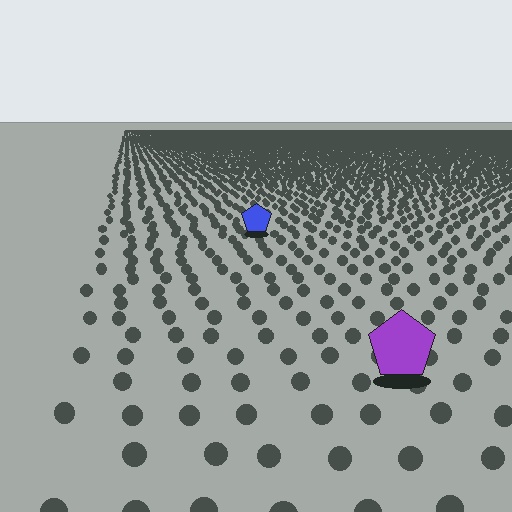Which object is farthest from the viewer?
The blue pentagon is farthest from the viewer. It appears smaller and the ground texture around it is denser.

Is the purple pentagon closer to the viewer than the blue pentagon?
Yes. The purple pentagon is closer — you can tell from the texture gradient: the ground texture is coarser near it.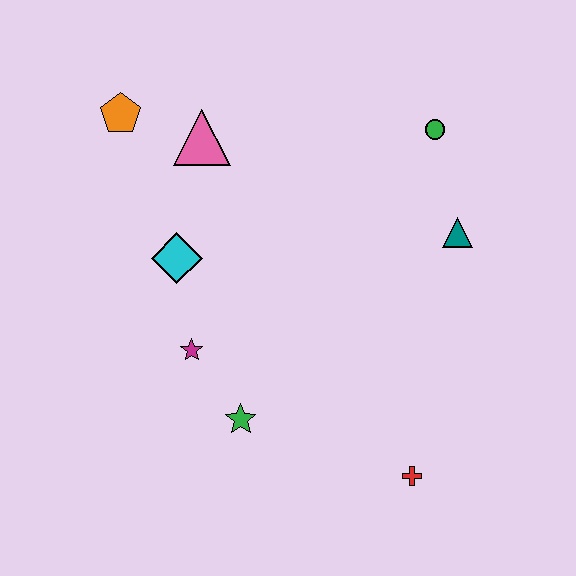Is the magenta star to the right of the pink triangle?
No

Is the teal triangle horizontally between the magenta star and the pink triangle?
No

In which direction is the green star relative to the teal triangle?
The green star is to the left of the teal triangle.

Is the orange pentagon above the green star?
Yes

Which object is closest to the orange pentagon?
The pink triangle is closest to the orange pentagon.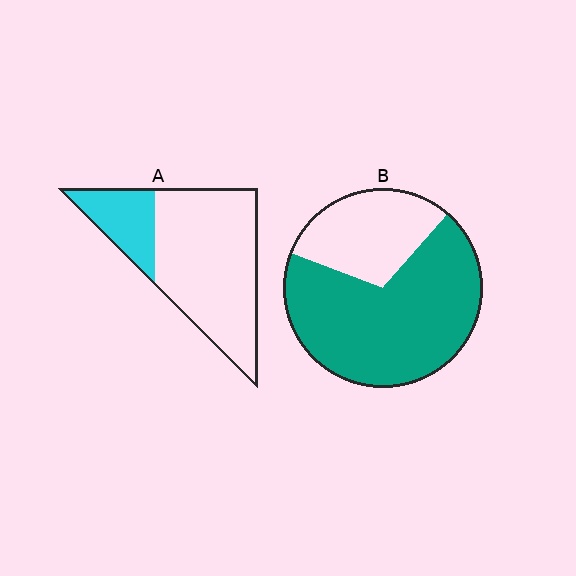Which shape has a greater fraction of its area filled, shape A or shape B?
Shape B.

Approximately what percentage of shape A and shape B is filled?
A is approximately 25% and B is approximately 70%.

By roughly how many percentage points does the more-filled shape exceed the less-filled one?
By roughly 45 percentage points (B over A).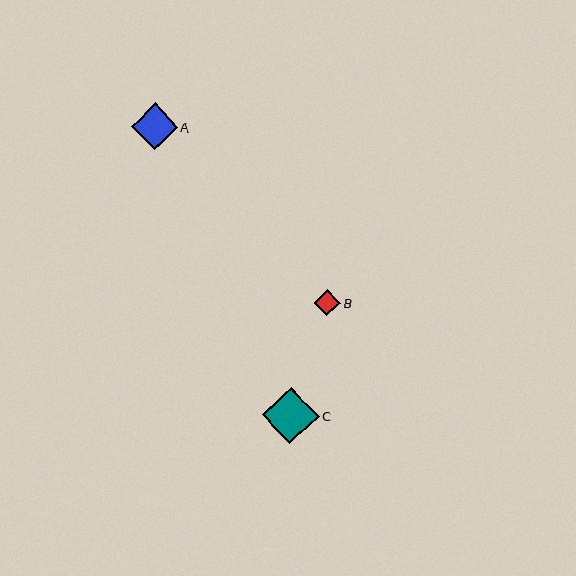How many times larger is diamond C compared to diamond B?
Diamond C is approximately 2.2 times the size of diamond B.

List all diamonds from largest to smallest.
From largest to smallest: C, A, B.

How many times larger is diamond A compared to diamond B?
Diamond A is approximately 1.8 times the size of diamond B.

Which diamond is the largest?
Diamond C is the largest with a size of approximately 56 pixels.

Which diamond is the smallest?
Diamond B is the smallest with a size of approximately 26 pixels.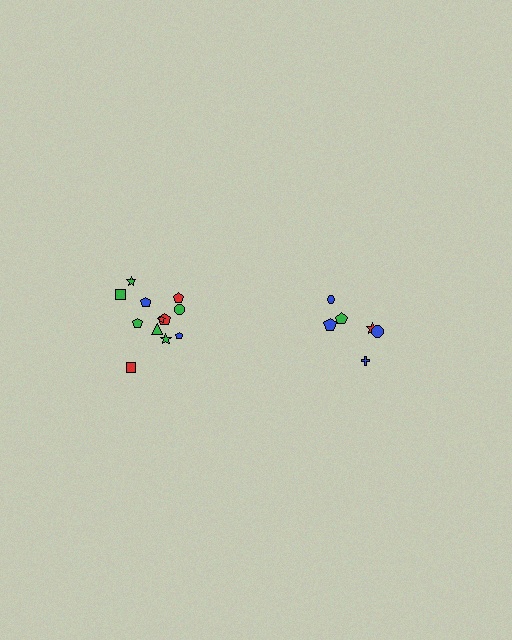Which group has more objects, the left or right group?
The left group.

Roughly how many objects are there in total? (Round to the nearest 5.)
Roughly 20 objects in total.